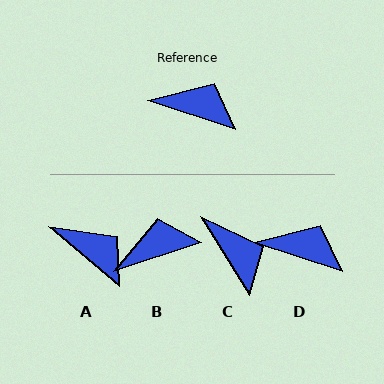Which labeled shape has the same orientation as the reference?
D.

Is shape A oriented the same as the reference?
No, it is off by about 22 degrees.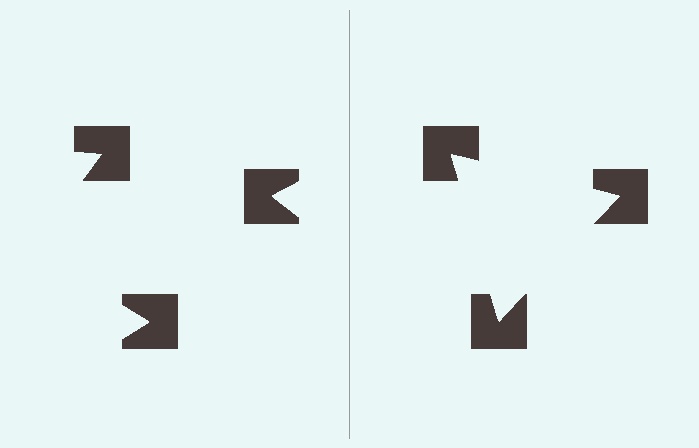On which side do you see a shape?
An illusory triangle appears on the right side. On the left side the wedge cuts are rotated, so no coherent shape forms.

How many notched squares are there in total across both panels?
6 — 3 on each side.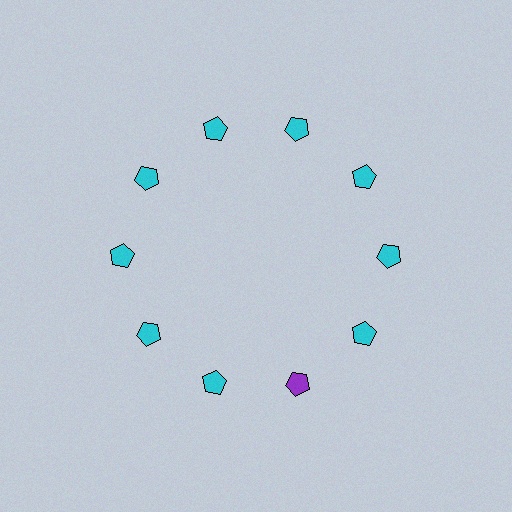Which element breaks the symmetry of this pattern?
The purple pentagon at roughly the 5 o'clock position breaks the symmetry. All other shapes are cyan pentagons.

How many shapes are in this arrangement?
There are 10 shapes arranged in a ring pattern.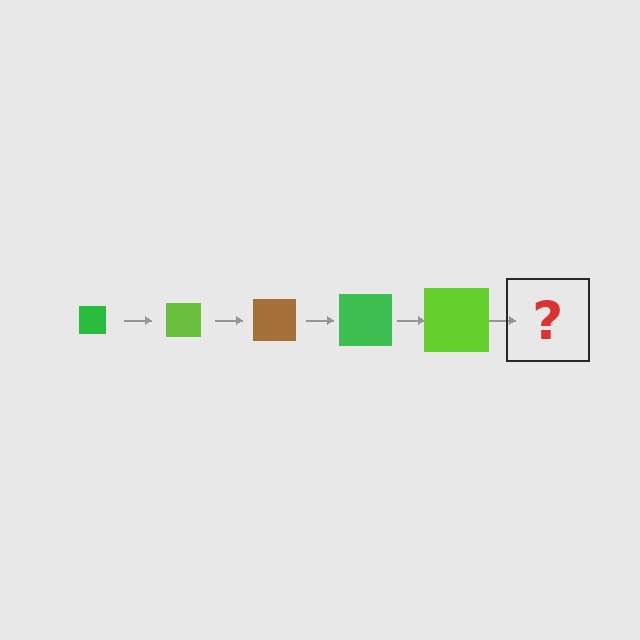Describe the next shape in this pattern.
It should be a brown square, larger than the previous one.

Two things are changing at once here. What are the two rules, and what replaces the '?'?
The two rules are that the square grows larger each step and the color cycles through green, lime, and brown. The '?' should be a brown square, larger than the previous one.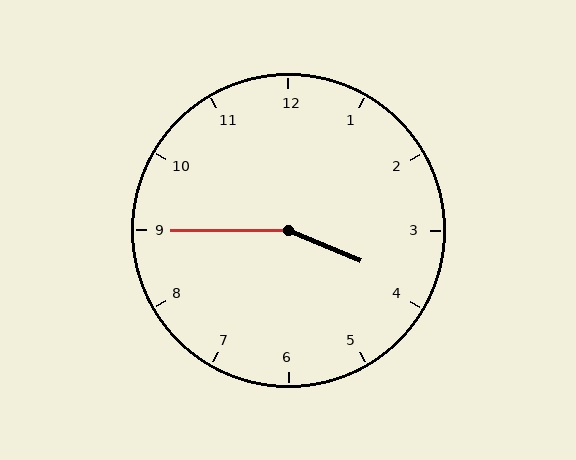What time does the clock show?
3:45.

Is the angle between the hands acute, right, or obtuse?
It is obtuse.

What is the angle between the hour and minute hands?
Approximately 158 degrees.